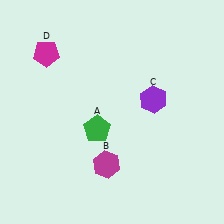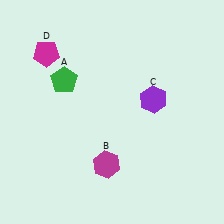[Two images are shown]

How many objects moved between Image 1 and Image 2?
1 object moved between the two images.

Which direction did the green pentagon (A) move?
The green pentagon (A) moved up.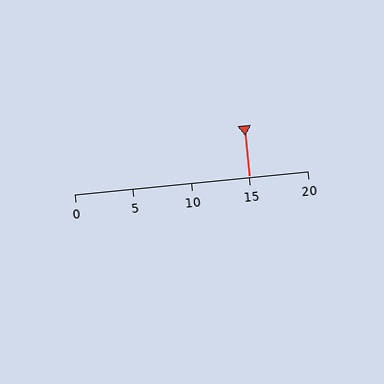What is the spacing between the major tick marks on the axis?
The major ticks are spaced 5 apart.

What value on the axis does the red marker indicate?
The marker indicates approximately 15.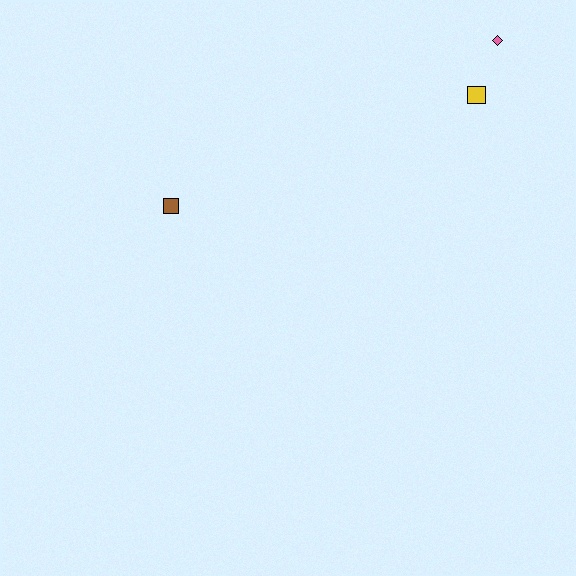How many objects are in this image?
There are 3 objects.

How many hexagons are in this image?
There are no hexagons.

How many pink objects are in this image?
There is 1 pink object.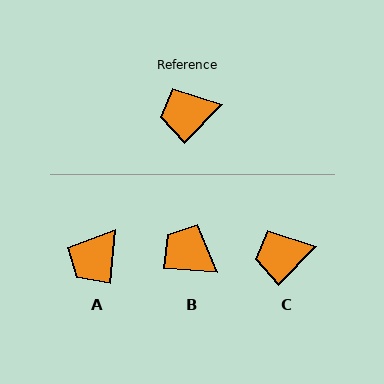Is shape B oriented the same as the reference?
No, it is off by about 49 degrees.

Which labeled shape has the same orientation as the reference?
C.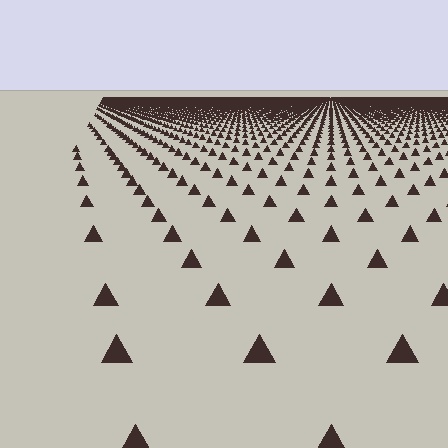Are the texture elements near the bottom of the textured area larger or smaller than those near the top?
Larger. Near the bottom, elements are closer to the viewer and appear at a bigger on-screen size.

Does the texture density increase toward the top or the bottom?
Density increases toward the top.